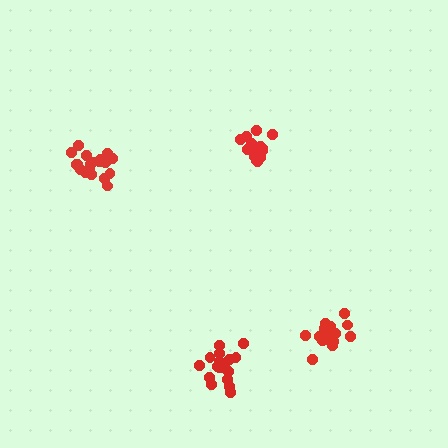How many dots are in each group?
Group 1: 18 dots, Group 2: 18 dots, Group 3: 16 dots, Group 4: 21 dots (73 total).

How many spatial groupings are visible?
There are 4 spatial groupings.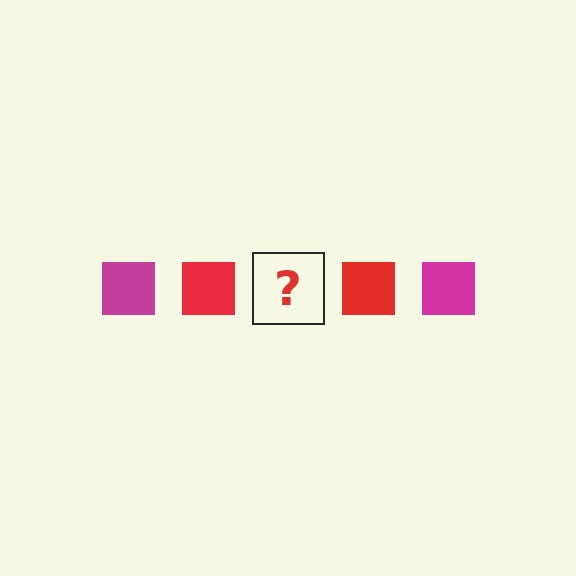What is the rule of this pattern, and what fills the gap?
The rule is that the pattern cycles through magenta, red squares. The gap should be filled with a magenta square.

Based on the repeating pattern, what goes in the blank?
The blank should be a magenta square.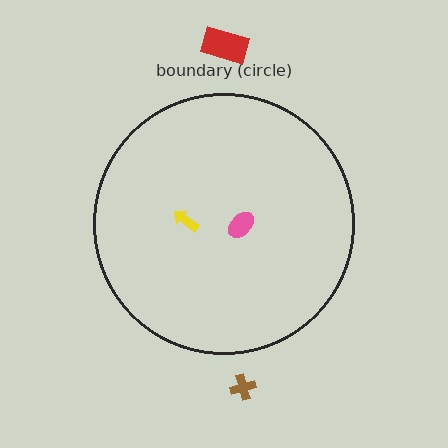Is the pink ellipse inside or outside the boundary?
Inside.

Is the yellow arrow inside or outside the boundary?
Inside.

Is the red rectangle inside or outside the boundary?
Outside.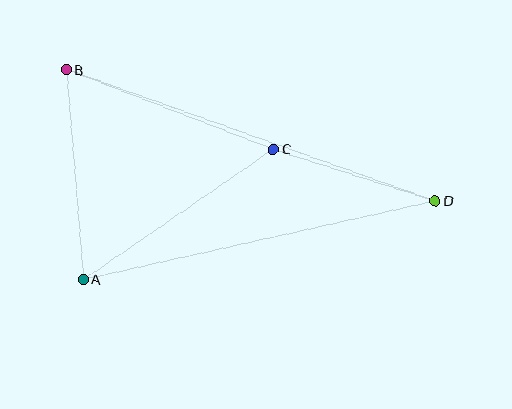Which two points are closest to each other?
Points C and D are closest to each other.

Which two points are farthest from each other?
Points B and D are farthest from each other.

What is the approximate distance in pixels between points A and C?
The distance between A and C is approximately 230 pixels.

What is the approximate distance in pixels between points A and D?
The distance between A and D is approximately 361 pixels.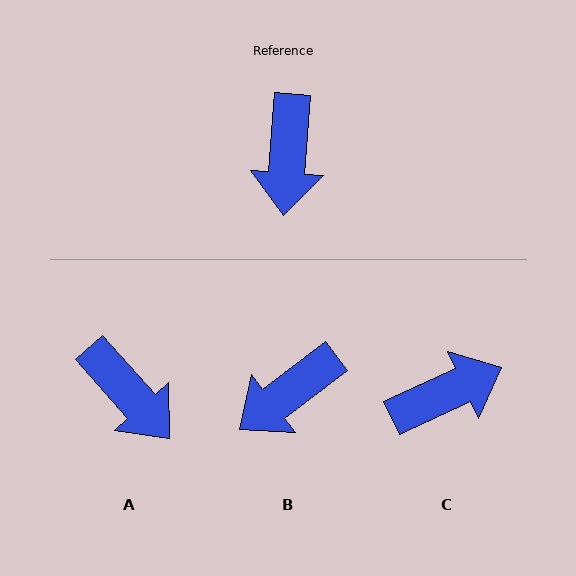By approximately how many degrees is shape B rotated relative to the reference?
Approximately 49 degrees clockwise.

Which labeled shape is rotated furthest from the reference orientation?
C, about 119 degrees away.